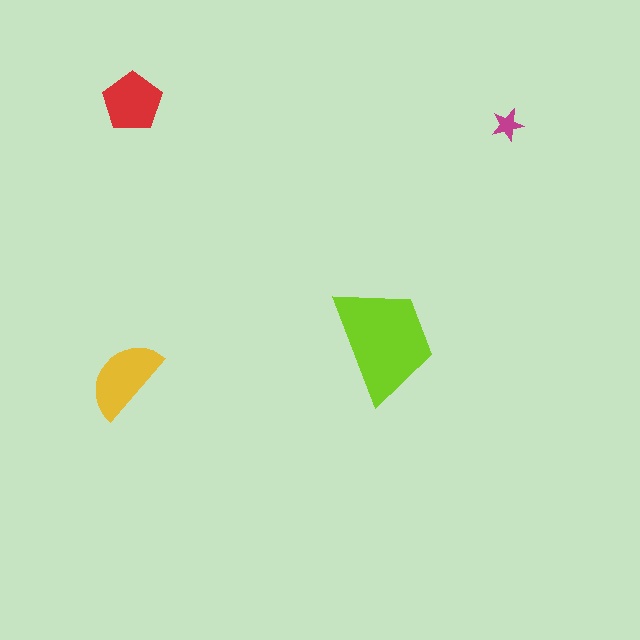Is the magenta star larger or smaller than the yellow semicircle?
Smaller.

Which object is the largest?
The lime trapezoid.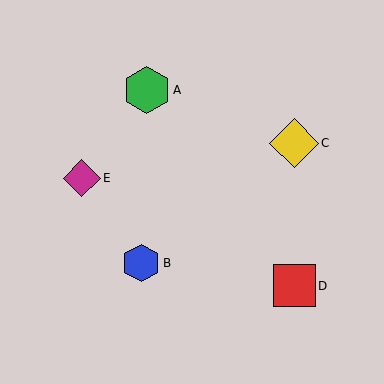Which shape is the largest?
The yellow diamond (labeled C) is the largest.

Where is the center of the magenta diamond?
The center of the magenta diamond is at (82, 178).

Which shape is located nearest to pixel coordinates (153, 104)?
The green hexagon (labeled A) at (147, 90) is nearest to that location.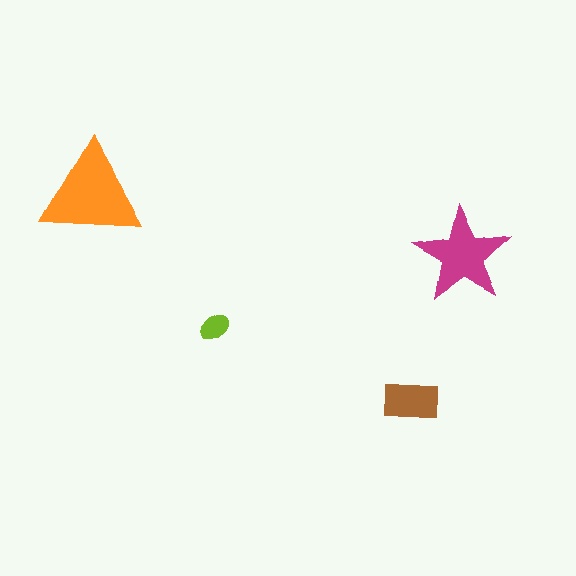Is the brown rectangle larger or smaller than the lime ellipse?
Larger.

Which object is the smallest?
The lime ellipse.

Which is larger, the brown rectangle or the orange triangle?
The orange triangle.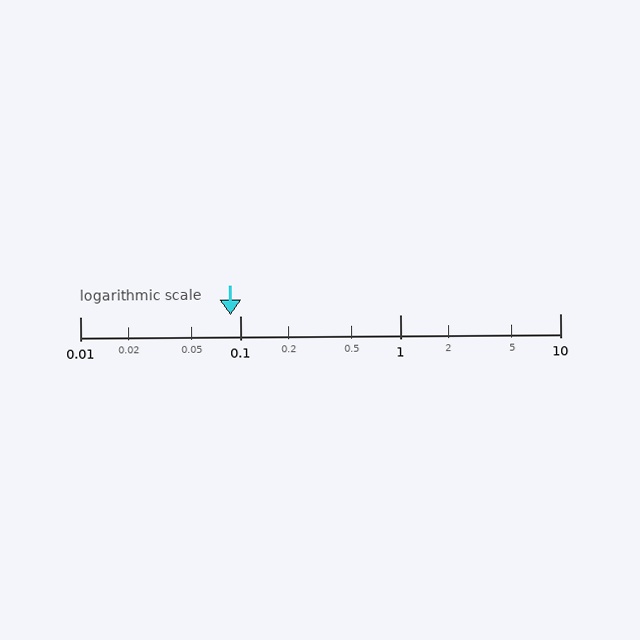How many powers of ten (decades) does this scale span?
The scale spans 3 decades, from 0.01 to 10.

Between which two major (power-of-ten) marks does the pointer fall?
The pointer is between 0.01 and 0.1.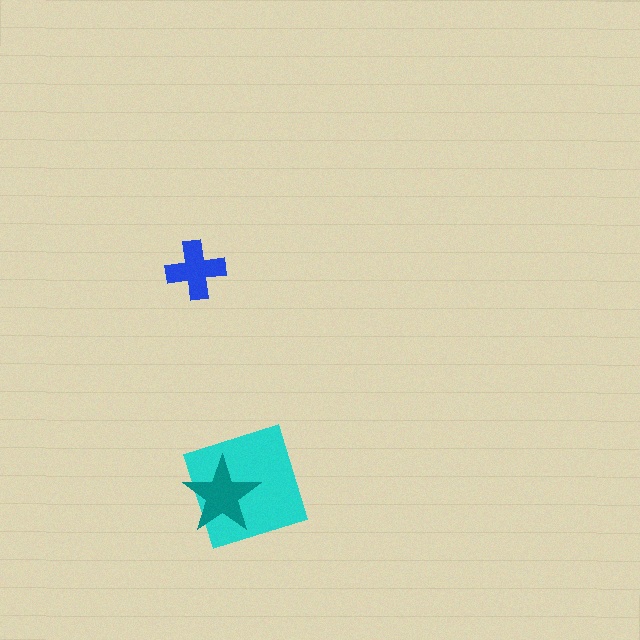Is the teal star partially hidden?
No, no other shape covers it.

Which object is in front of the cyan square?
The teal star is in front of the cyan square.